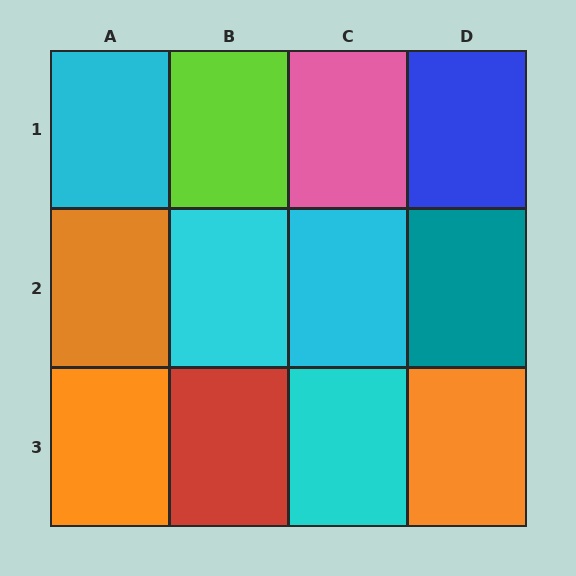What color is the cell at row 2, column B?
Cyan.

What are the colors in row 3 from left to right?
Orange, red, cyan, orange.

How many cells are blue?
1 cell is blue.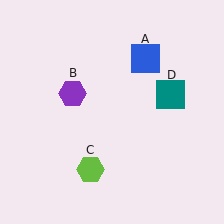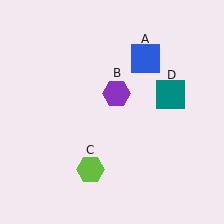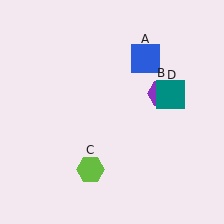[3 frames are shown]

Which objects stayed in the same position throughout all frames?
Blue square (object A) and lime hexagon (object C) and teal square (object D) remained stationary.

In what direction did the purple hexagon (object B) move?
The purple hexagon (object B) moved right.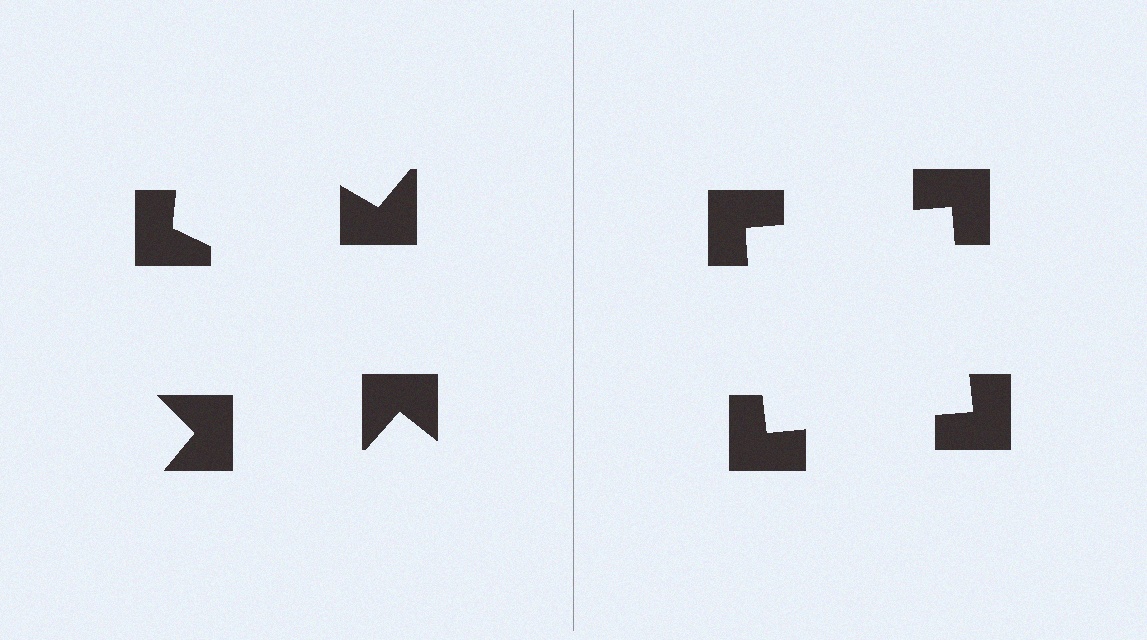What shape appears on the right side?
An illusory square.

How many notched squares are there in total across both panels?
8 — 4 on each side.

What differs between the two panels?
The notched squares are positioned identically on both sides; only the wedge orientations differ. On the right they align to a square; on the left they are misaligned.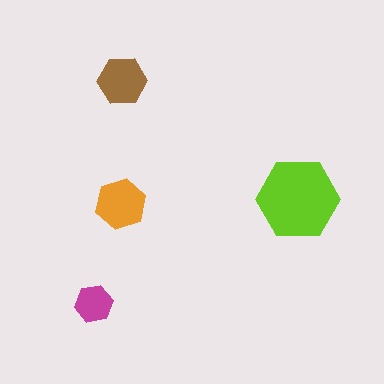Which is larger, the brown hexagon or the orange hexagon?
The orange one.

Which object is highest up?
The brown hexagon is topmost.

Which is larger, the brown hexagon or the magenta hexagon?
The brown one.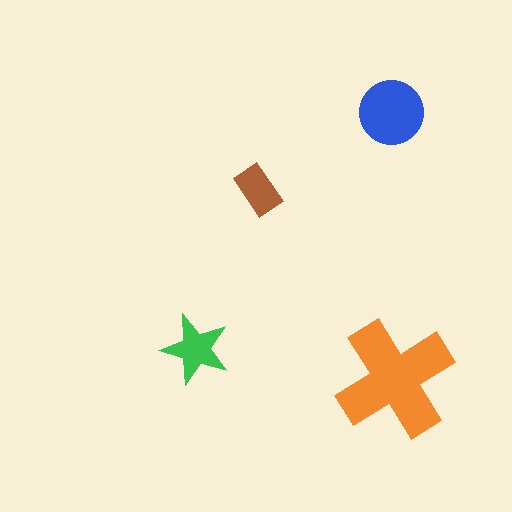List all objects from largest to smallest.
The orange cross, the blue circle, the green star, the brown rectangle.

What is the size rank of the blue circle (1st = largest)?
2nd.